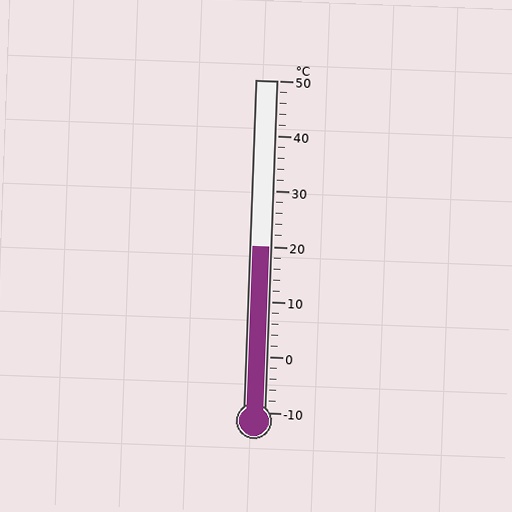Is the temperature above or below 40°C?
The temperature is below 40°C.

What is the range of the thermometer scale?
The thermometer scale ranges from -10°C to 50°C.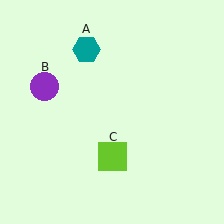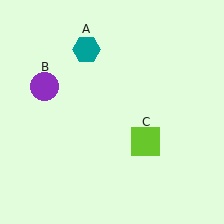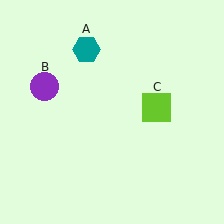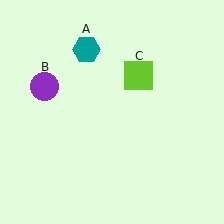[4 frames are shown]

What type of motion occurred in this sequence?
The lime square (object C) rotated counterclockwise around the center of the scene.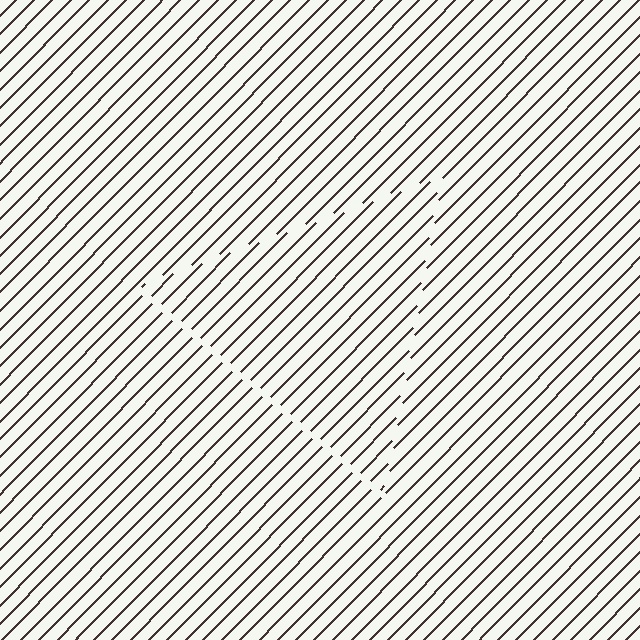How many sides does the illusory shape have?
3 sides — the line-ends trace a triangle.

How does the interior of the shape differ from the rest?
The interior of the shape contains the same grating, shifted by half a period — the contour is defined by the phase discontinuity where line-ends from the inner and outer gratings abut.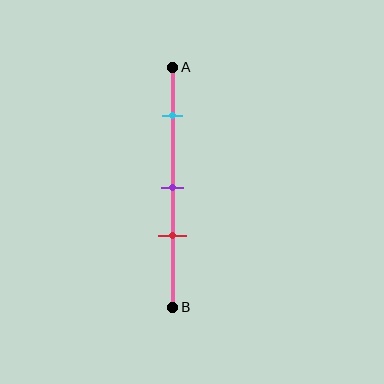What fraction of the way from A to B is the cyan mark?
The cyan mark is approximately 20% (0.2) of the way from A to B.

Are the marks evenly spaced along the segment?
No, the marks are not evenly spaced.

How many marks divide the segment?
There are 3 marks dividing the segment.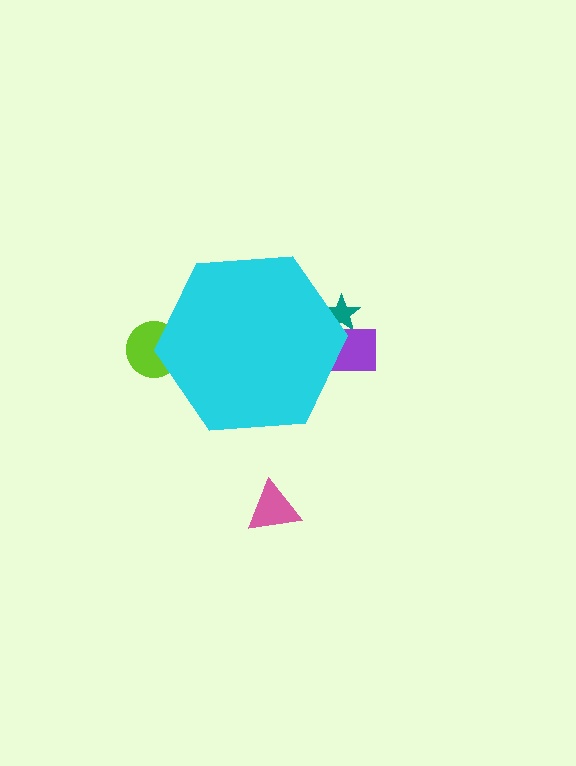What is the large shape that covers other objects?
A cyan hexagon.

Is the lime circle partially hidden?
Yes, the lime circle is partially hidden behind the cyan hexagon.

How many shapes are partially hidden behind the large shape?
3 shapes are partially hidden.